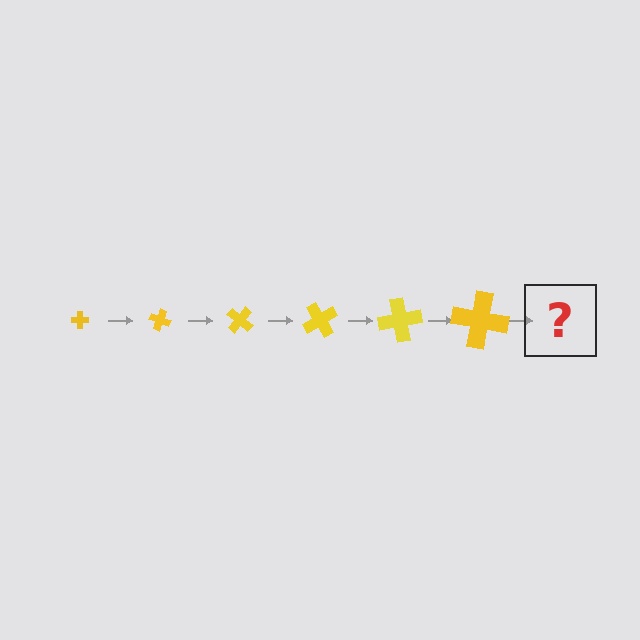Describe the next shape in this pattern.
It should be a cross, larger than the previous one and rotated 120 degrees from the start.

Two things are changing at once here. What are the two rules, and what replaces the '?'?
The two rules are that the cross grows larger each step and it rotates 20 degrees each step. The '?' should be a cross, larger than the previous one and rotated 120 degrees from the start.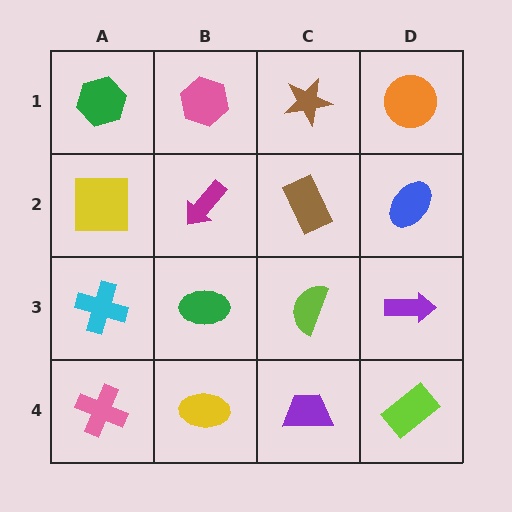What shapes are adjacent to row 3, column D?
A blue ellipse (row 2, column D), a lime rectangle (row 4, column D), a lime semicircle (row 3, column C).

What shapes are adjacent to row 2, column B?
A pink hexagon (row 1, column B), a green ellipse (row 3, column B), a yellow square (row 2, column A), a brown rectangle (row 2, column C).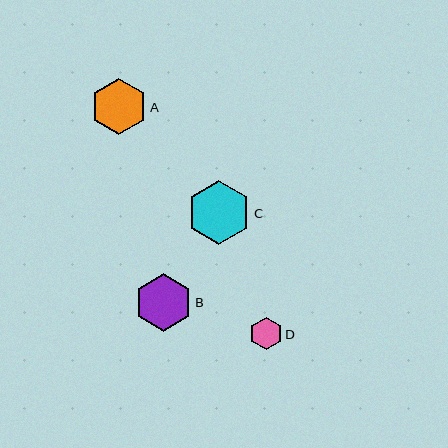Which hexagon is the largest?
Hexagon C is the largest with a size of approximately 65 pixels.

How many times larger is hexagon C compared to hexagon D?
Hexagon C is approximately 2.0 times the size of hexagon D.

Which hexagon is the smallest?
Hexagon D is the smallest with a size of approximately 33 pixels.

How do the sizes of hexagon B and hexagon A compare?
Hexagon B and hexagon A are approximately the same size.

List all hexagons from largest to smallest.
From largest to smallest: C, B, A, D.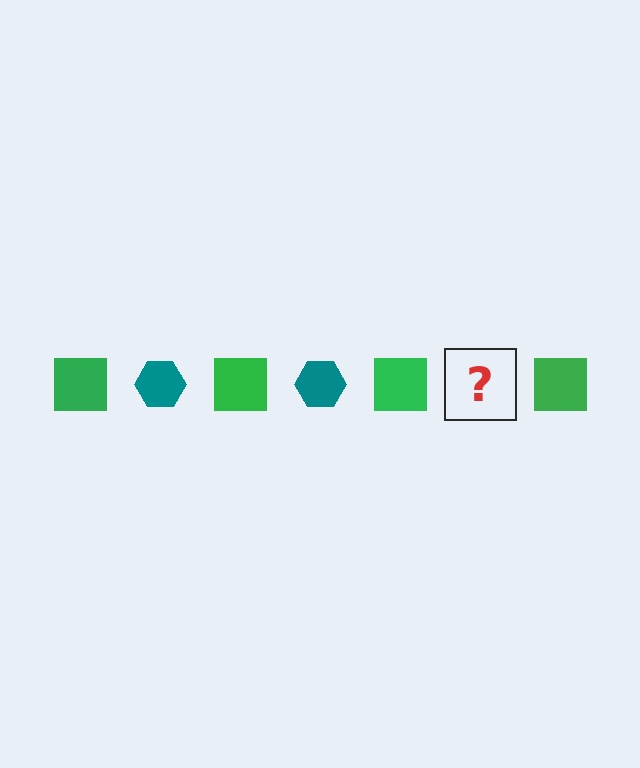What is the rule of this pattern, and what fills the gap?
The rule is that the pattern alternates between green square and teal hexagon. The gap should be filled with a teal hexagon.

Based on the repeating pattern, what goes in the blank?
The blank should be a teal hexagon.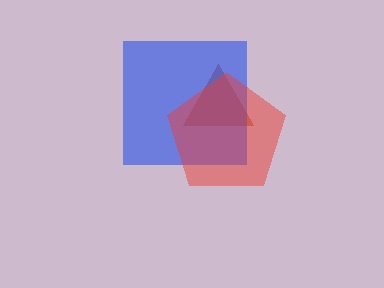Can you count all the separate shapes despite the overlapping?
Yes, there are 3 separate shapes.